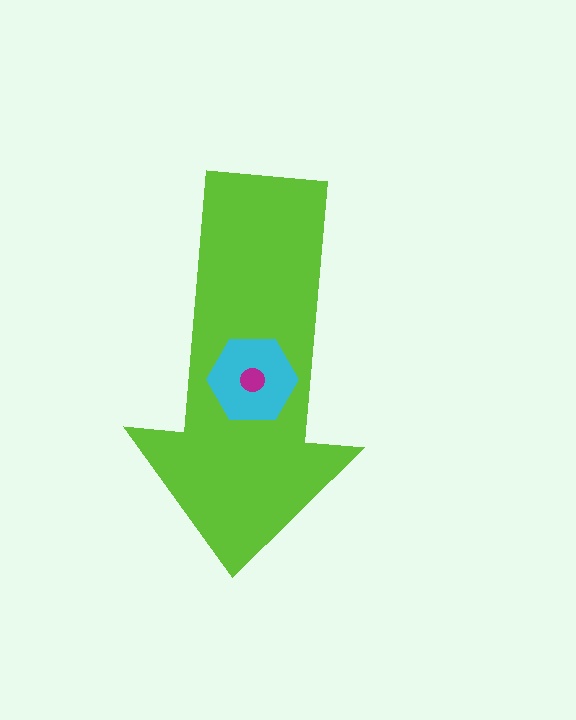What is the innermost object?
The magenta circle.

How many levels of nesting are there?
3.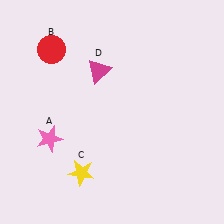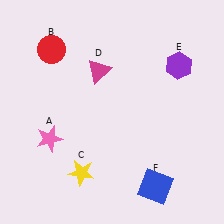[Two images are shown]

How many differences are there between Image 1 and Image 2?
There are 2 differences between the two images.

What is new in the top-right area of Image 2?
A purple hexagon (E) was added in the top-right area of Image 2.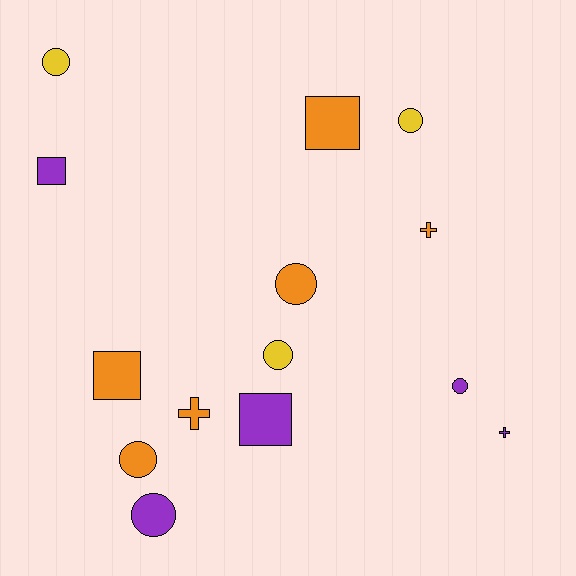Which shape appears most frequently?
Circle, with 7 objects.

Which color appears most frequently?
Orange, with 6 objects.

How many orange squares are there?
There are 2 orange squares.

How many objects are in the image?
There are 14 objects.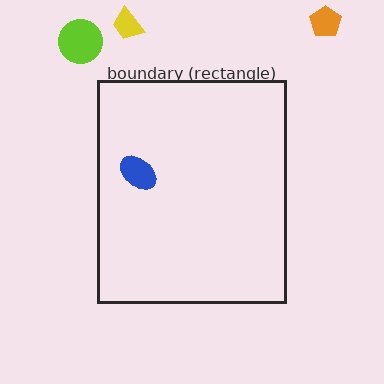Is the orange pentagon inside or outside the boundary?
Outside.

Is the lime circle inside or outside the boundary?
Outside.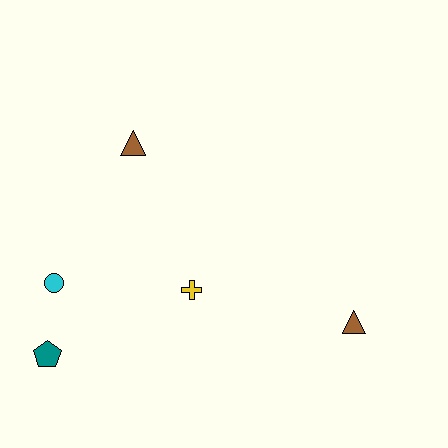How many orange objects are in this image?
There are no orange objects.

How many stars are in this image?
There are no stars.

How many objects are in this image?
There are 5 objects.